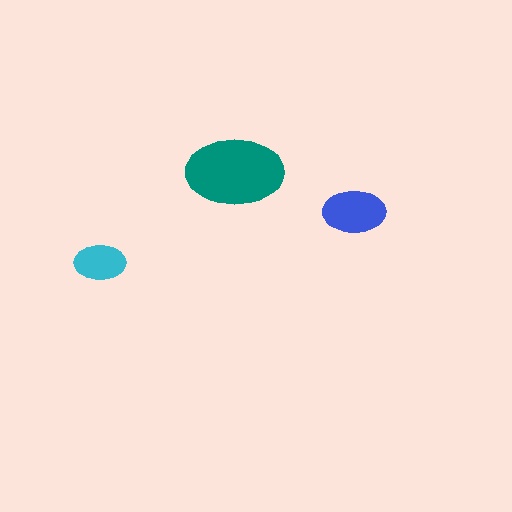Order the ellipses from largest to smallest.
the teal one, the blue one, the cyan one.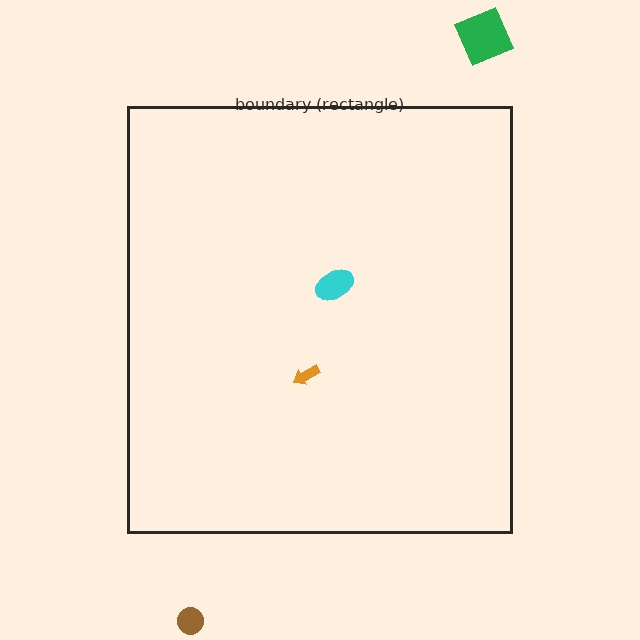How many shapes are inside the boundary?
2 inside, 2 outside.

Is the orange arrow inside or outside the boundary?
Inside.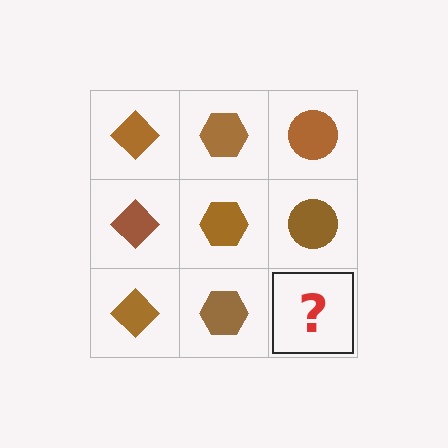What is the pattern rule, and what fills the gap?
The rule is that each column has a consistent shape. The gap should be filled with a brown circle.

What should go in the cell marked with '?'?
The missing cell should contain a brown circle.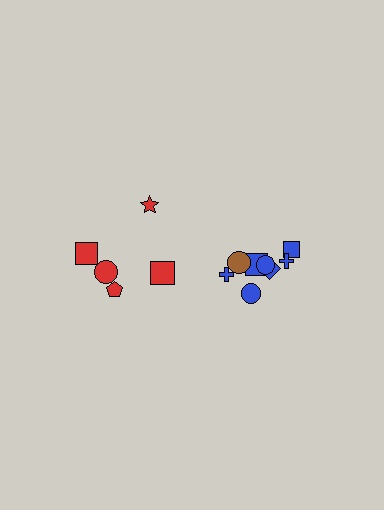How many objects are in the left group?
There are 5 objects.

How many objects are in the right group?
There are 8 objects.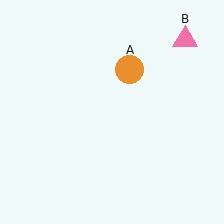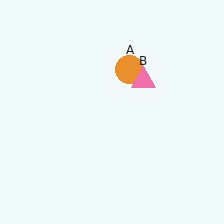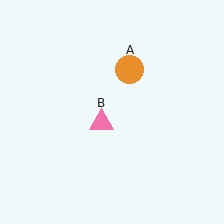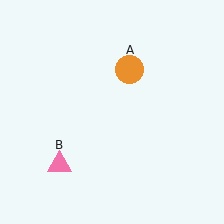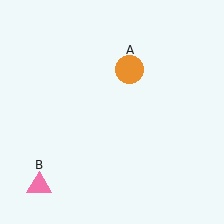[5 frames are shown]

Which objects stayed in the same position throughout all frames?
Orange circle (object A) remained stationary.